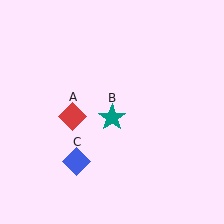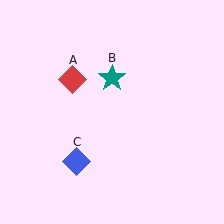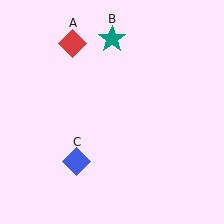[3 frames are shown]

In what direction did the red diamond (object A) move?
The red diamond (object A) moved up.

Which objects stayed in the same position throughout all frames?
Blue diamond (object C) remained stationary.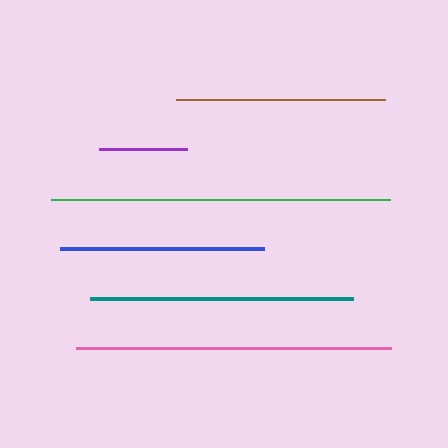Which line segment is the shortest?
The purple line is the shortest at approximately 88 pixels.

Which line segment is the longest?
The green line is the longest at approximately 339 pixels.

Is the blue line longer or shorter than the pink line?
The pink line is longer than the blue line.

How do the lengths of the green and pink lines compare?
The green and pink lines are approximately the same length.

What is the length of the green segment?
The green segment is approximately 339 pixels long.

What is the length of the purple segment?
The purple segment is approximately 88 pixels long.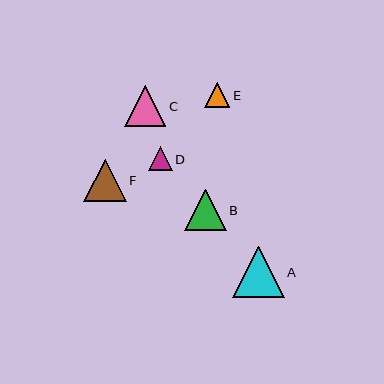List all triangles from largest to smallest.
From largest to smallest: A, F, B, C, E, D.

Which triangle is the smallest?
Triangle D is the smallest with a size of approximately 23 pixels.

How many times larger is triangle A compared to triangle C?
Triangle A is approximately 1.2 times the size of triangle C.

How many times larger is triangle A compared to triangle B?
Triangle A is approximately 1.2 times the size of triangle B.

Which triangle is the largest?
Triangle A is the largest with a size of approximately 51 pixels.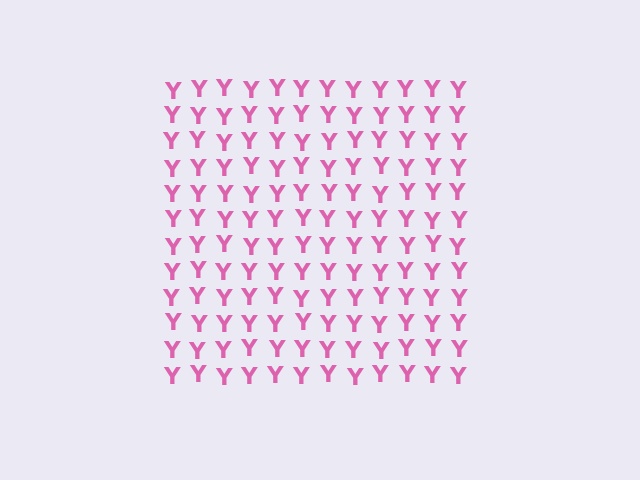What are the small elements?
The small elements are letter Y's.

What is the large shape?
The large shape is a square.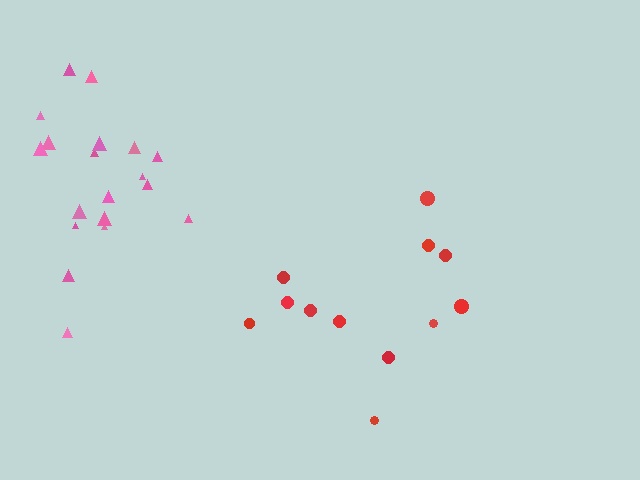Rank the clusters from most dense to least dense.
pink, red.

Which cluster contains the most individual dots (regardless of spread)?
Pink (19).